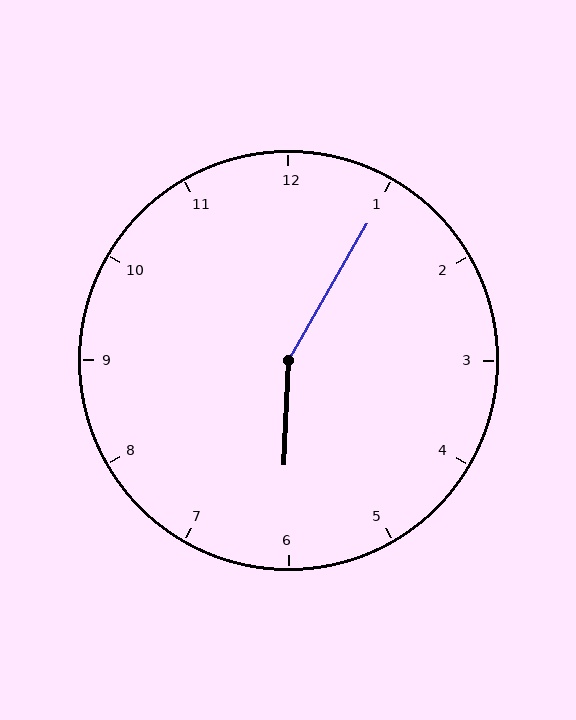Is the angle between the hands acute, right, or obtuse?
It is obtuse.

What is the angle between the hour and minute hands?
Approximately 152 degrees.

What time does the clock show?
6:05.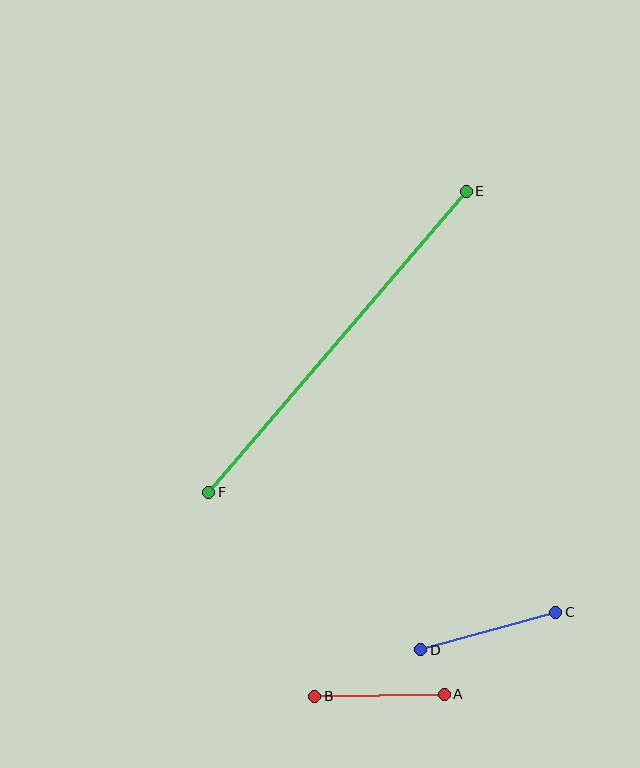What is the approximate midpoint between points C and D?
The midpoint is at approximately (488, 631) pixels.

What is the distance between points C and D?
The distance is approximately 140 pixels.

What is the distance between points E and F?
The distance is approximately 396 pixels.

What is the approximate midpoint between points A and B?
The midpoint is at approximately (379, 695) pixels.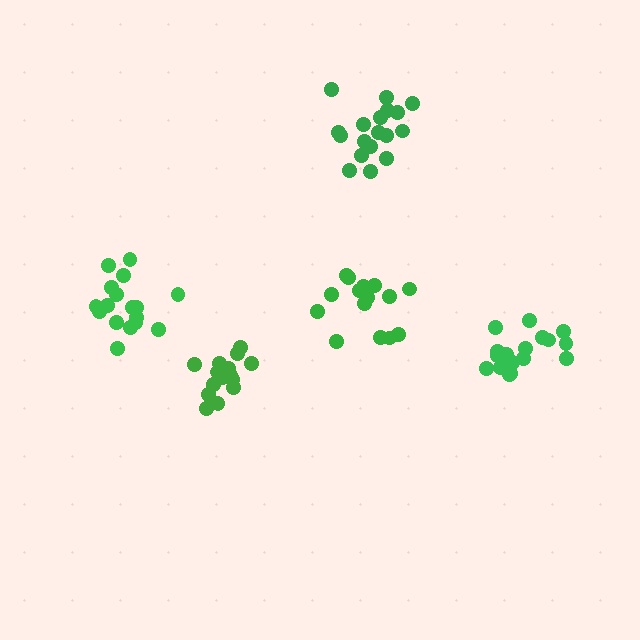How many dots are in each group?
Group 1: 17 dots, Group 2: 15 dots, Group 3: 16 dots, Group 4: 18 dots, Group 5: 18 dots (84 total).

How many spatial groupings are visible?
There are 5 spatial groupings.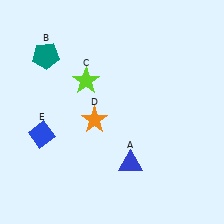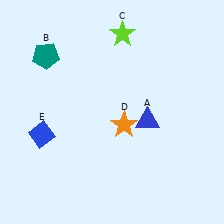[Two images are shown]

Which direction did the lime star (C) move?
The lime star (C) moved up.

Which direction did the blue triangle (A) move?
The blue triangle (A) moved up.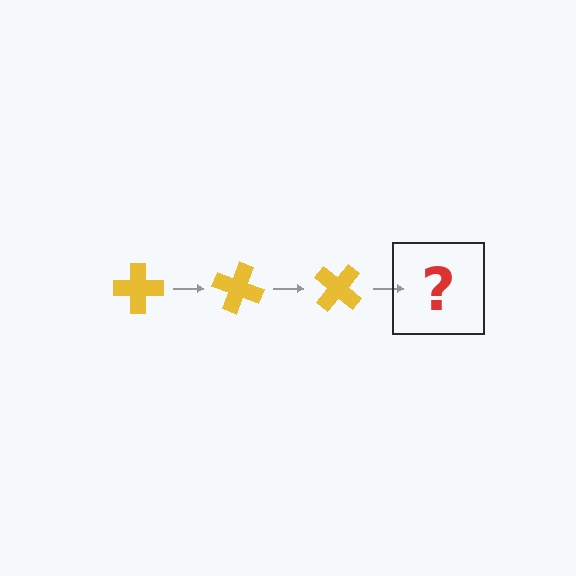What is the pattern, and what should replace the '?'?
The pattern is that the cross rotates 20 degrees each step. The '?' should be a yellow cross rotated 60 degrees.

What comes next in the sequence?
The next element should be a yellow cross rotated 60 degrees.